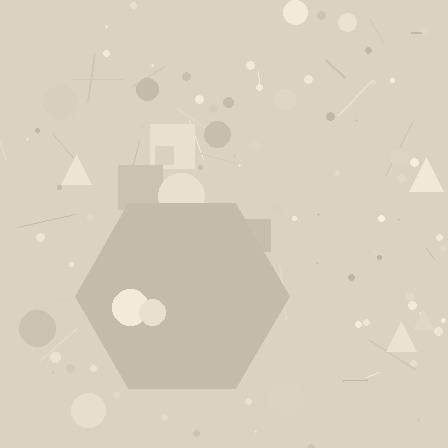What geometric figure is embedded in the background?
A hexagon is embedded in the background.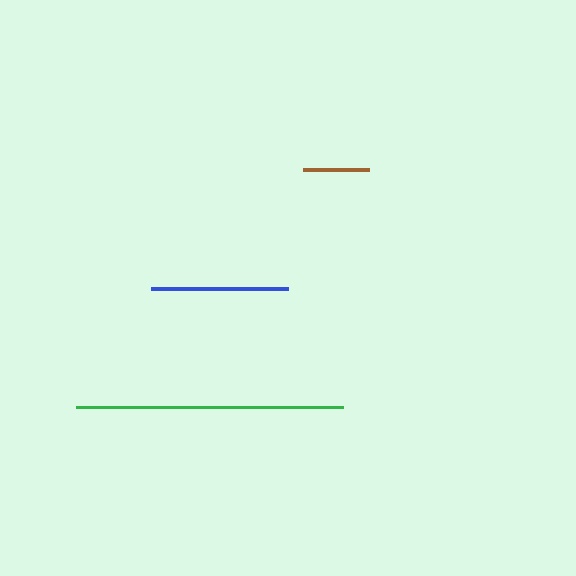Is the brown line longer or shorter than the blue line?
The blue line is longer than the brown line.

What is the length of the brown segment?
The brown segment is approximately 66 pixels long.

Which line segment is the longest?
The green line is the longest at approximately 267 pixels.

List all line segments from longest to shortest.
From longest to shortest: green, blue, brown.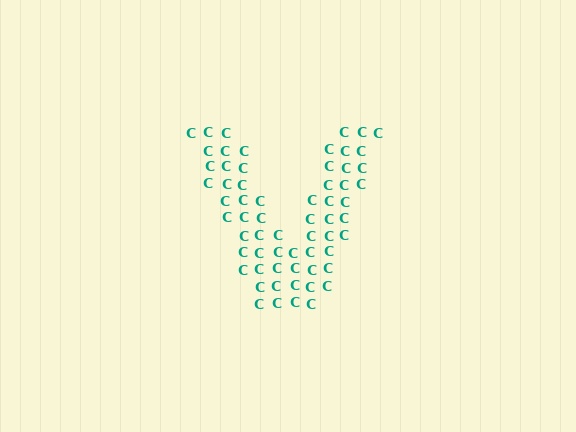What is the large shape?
The large shape is the letter V.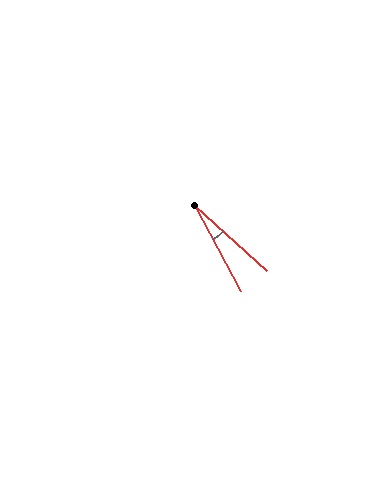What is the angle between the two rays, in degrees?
Approximately 20 degrees.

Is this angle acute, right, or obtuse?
It is acute.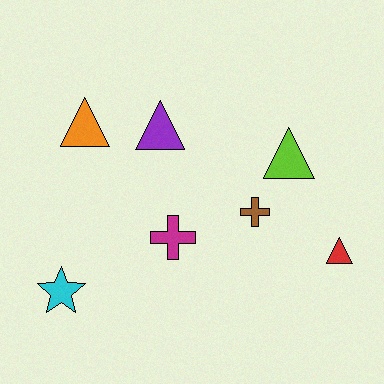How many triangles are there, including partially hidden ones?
There are 4 triangles.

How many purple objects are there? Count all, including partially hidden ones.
There is 1 purple object.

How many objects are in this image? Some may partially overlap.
There are 7 objects.